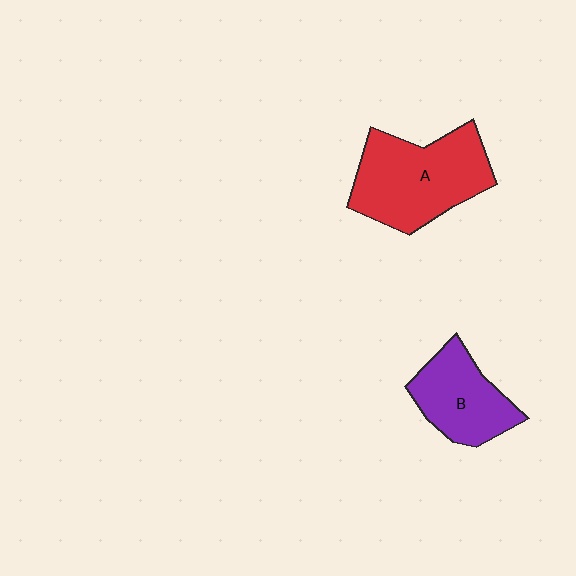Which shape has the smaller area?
Shape B (purple).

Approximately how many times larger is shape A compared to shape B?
Approximately 1.5 times.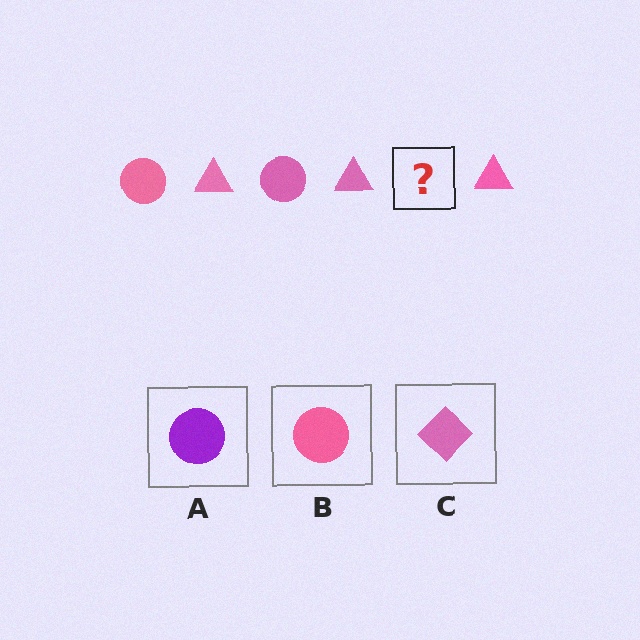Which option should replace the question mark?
Option B.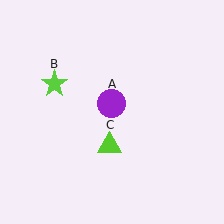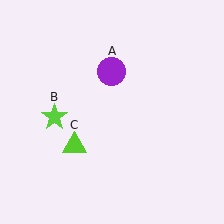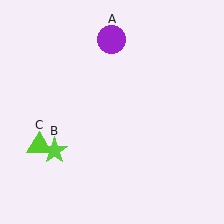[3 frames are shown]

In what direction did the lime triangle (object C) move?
The lime triangle (object C) moved left.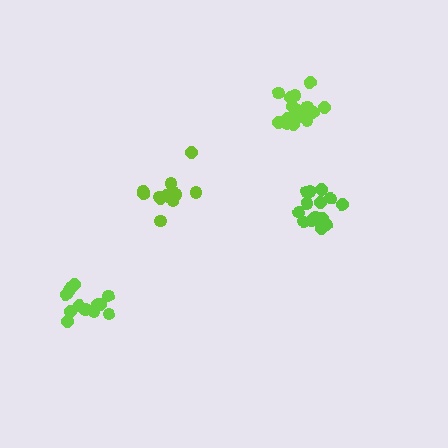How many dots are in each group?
Group 1: 17 dots, Group 2: 15 dots, Group 3: 14 dots, Group 4: 14 dots (60 total).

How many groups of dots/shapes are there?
There are 4 groups.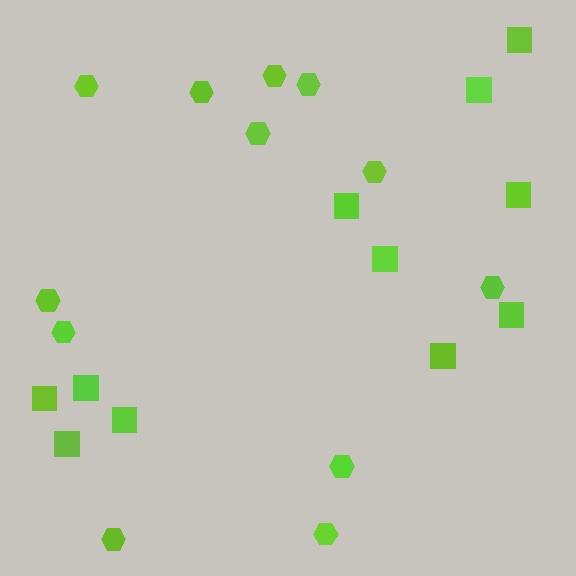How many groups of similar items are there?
There are 2 groups: one group of squares (11) and one group of hexagons (12).